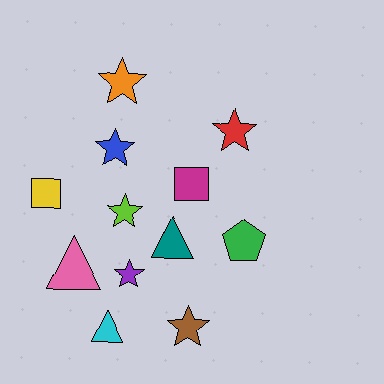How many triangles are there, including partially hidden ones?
There are 3 triangles.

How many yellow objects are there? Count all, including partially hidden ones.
There is 1 yellow object.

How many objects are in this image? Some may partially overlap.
There are 12 objects.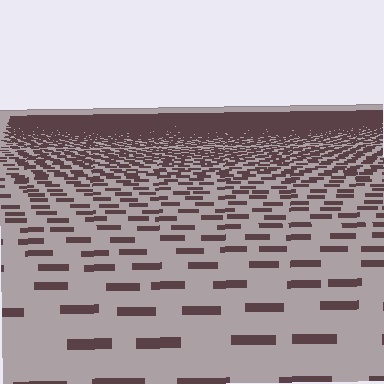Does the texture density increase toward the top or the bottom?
Density increases toward the top.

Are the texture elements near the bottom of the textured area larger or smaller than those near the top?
Larger. Near the bottom, elements are closer to the viewer and appear at a bigger on-screen size.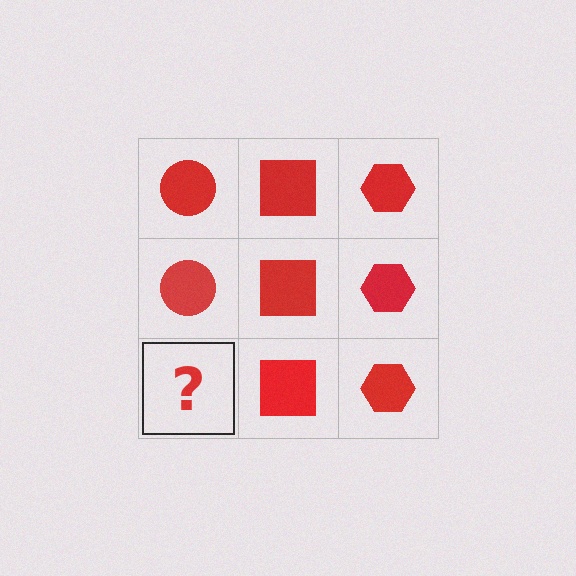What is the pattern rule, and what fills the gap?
The rule is that each column has a consistent shape. The gap should be filled with a red circle.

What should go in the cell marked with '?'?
The missing cell should contain a red circle.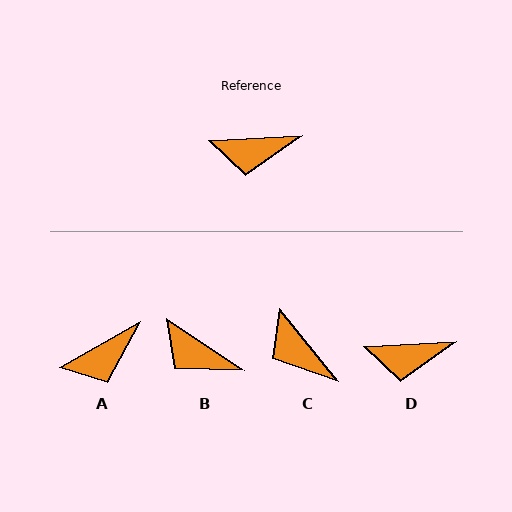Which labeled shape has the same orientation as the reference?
D.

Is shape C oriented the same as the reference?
No, it is off by about 54 degrees.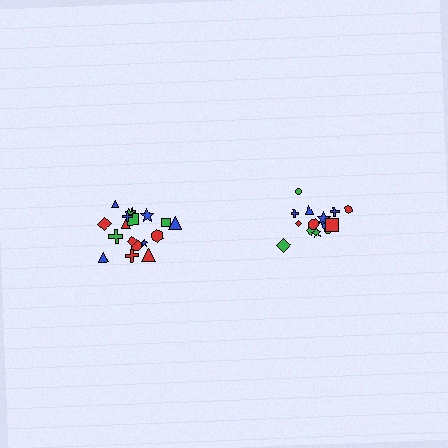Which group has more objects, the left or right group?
The left group.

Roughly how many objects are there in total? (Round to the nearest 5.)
Roughly 35 objects in total.